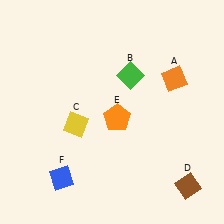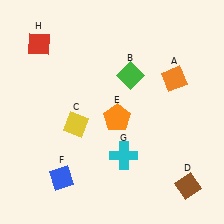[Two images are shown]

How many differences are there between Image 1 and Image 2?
There are 2 differences between the two images.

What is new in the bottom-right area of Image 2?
A cyan cross (G) was added in the bottom-right area of Image 2.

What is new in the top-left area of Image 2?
A red diamond (H) was added in the top-left area of Image 2.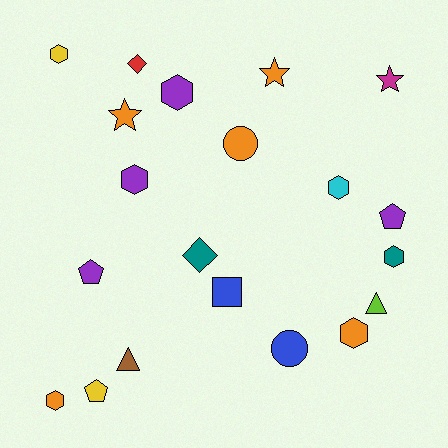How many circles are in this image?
There are 2 circles.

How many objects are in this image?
There are 20 objects.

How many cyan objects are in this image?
There is 1 cyan object.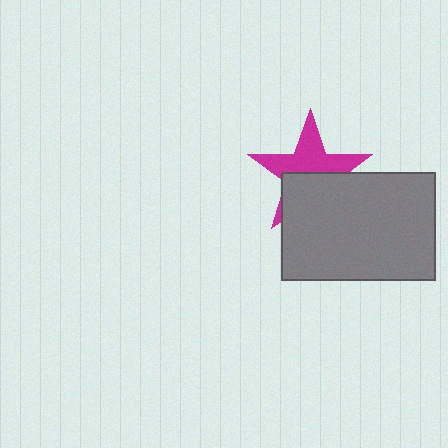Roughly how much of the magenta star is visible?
About half of it is visible (roughly 53%).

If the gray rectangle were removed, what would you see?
You would see the complete magenta star.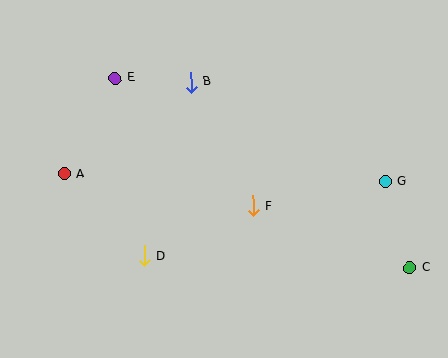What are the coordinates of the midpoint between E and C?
The midpoint between E and C is at (263, 173).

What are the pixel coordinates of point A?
Point A is at (64, 174).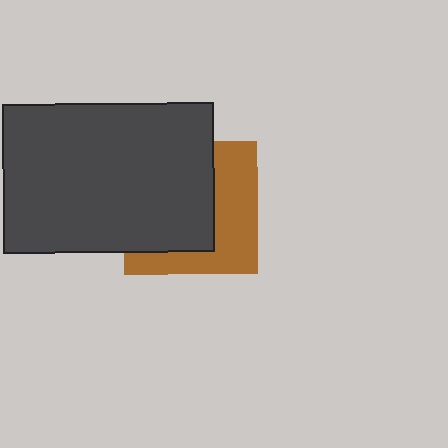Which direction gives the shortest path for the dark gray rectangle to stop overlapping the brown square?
Moving left gives the shortest separation.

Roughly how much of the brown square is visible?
A small part of it is visible (roughly 43%).